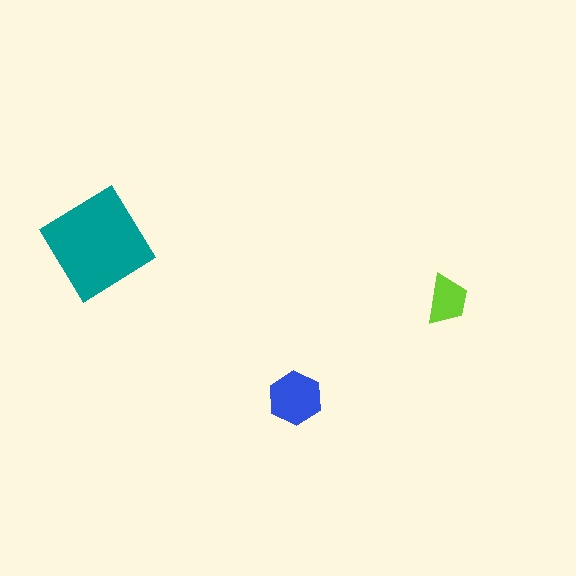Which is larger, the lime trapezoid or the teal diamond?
The teal diamond.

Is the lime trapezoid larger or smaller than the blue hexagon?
Smaller.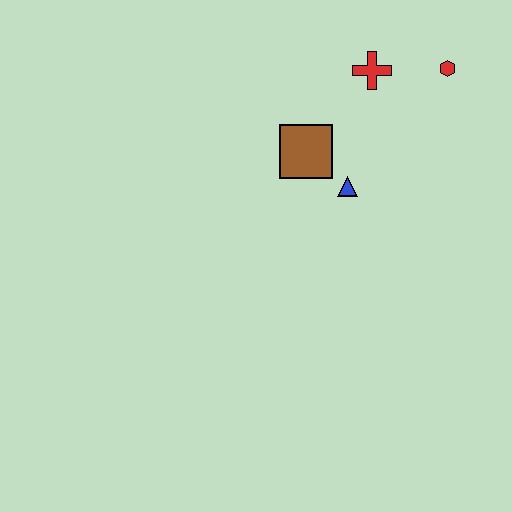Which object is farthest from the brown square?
The red hexagon is farthest from the brown square.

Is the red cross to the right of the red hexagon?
No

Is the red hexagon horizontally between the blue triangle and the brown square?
No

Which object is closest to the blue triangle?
The brown square is closest to the blue triangle.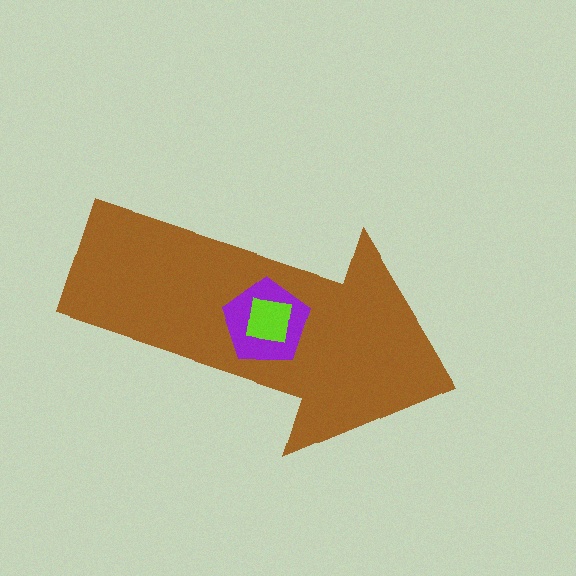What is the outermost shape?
The brown arrow.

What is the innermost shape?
The lime square.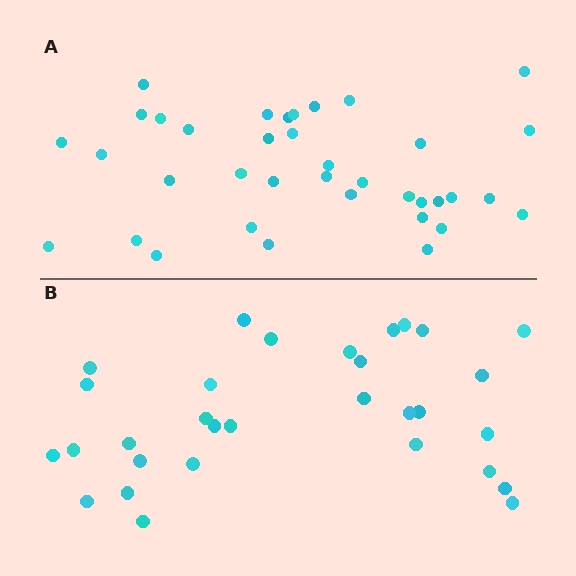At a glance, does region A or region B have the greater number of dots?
Region A (the top region) has more dots.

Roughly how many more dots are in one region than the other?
Region A has about 6 more dots than region B.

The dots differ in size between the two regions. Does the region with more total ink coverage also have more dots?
No. Region B has more total ink coverage because its dots are larger, but region A actually contains more individual dots. Total area can be misleading — the number of items is what matters here.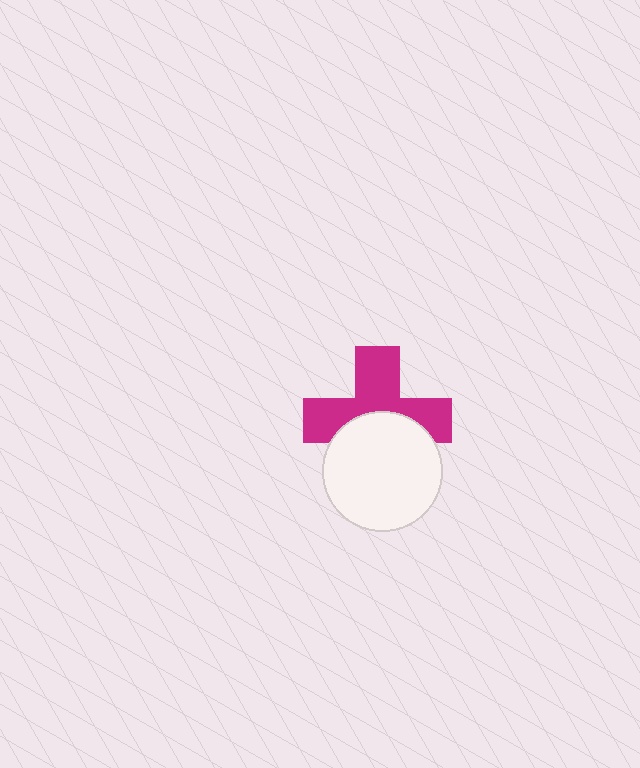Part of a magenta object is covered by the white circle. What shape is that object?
It is a cross.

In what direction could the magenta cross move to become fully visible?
The magenta cross could move up. That would shift it out from behind the white circle entirely.